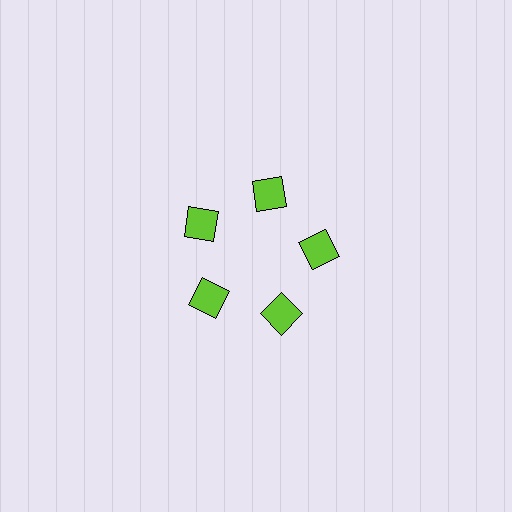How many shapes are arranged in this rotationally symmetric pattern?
There are 5 shapes, arranged in 5 groups of 1.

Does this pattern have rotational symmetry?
Yes, this pattern has 5-fold rotational symmetry. It looks the same after rotating 72 degrees around the center.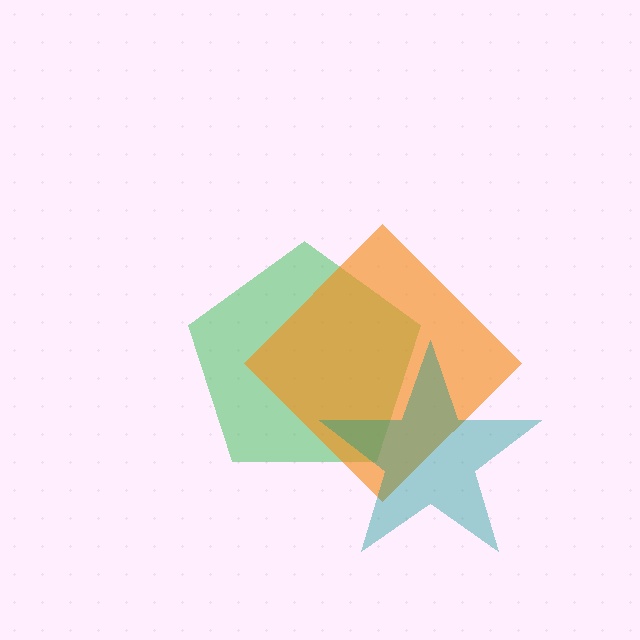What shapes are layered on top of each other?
The layered shapes are: a green pentagon, an orange diamond, a teal star.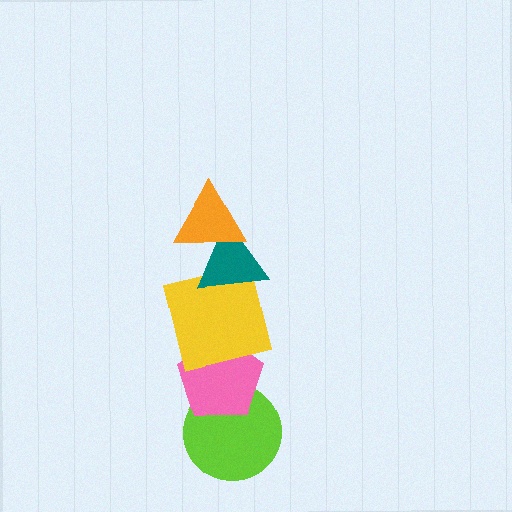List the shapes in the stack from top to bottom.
From top to bottom: the orange triangle, the teal triangle, the yellow square, the pink pentagon, the lime circle.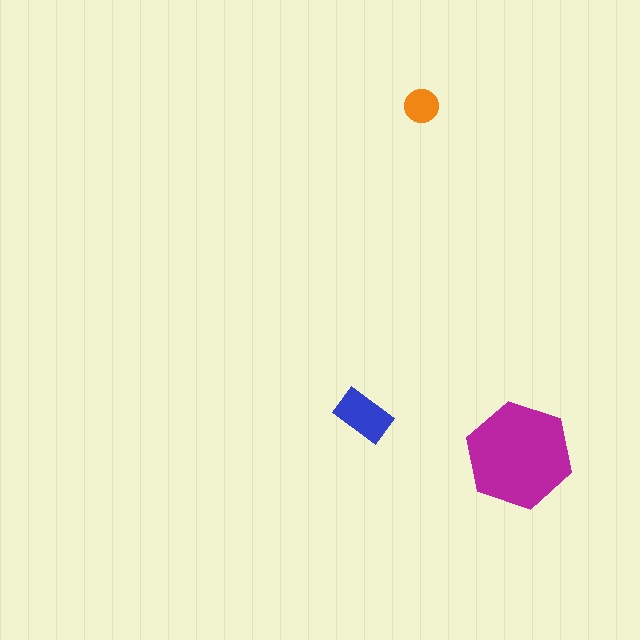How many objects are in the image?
There are 3 objects in the image.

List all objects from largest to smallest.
The magenta hexagon, the blue rectangle, the orange circle.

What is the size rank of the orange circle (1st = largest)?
3rd.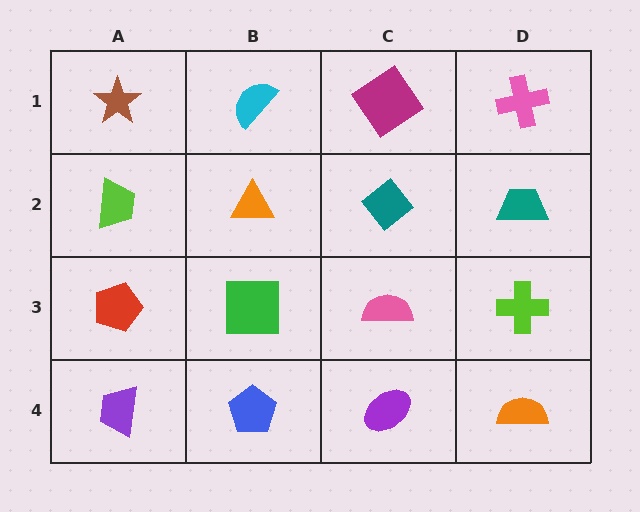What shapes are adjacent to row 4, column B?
A green square (row 3, column B), a purple trapezoid (row 4, column A), a purple ellipse (row 4, column C).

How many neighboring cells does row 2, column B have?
4.